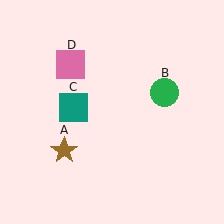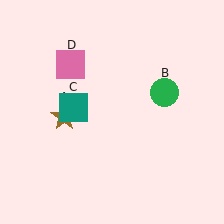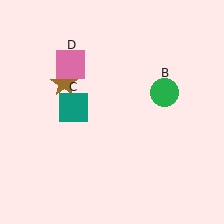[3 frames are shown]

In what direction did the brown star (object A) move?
The brown star (object A) moved up.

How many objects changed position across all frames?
1 object changed position: brown star (object A).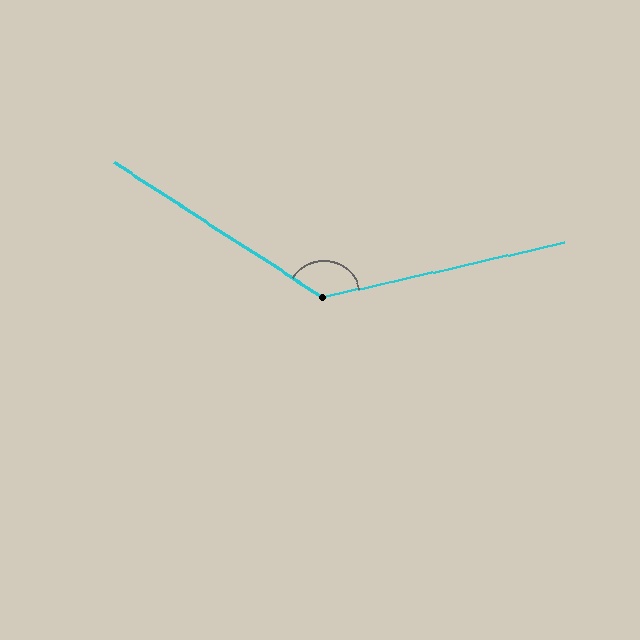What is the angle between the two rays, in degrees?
Approximately 134 degrees.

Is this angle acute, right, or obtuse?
It is obtuse.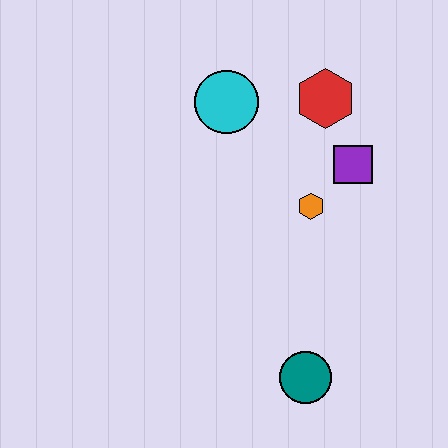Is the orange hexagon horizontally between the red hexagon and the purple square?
No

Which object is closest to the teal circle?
The orange hexagon is closest to the teal circle.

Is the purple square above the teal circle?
Yes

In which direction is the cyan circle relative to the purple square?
The cyan circle is to the left of the purple square.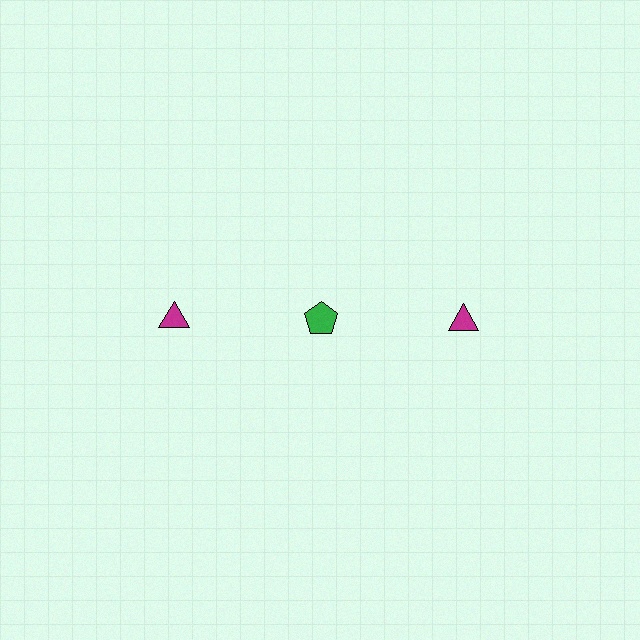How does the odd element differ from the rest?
It differs in both color (green instead of magenta) and shape (pentagon instead of triangle).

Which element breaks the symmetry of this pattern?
The green pentagon in the top row, second from left column breaks the symmetry. All other shapes are magenta triangles.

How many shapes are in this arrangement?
There are 3 shapes arranged in a grid pattern.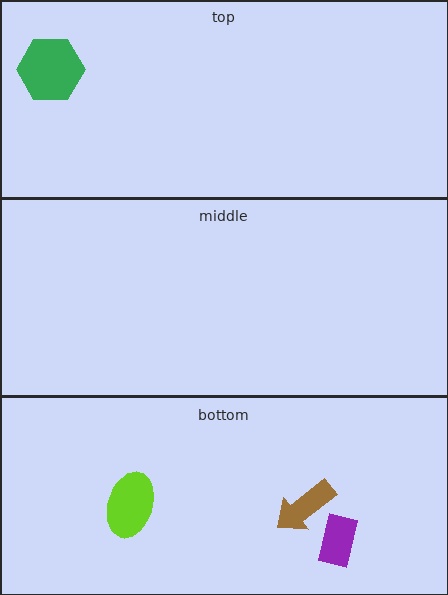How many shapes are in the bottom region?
3.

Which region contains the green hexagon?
The top region.